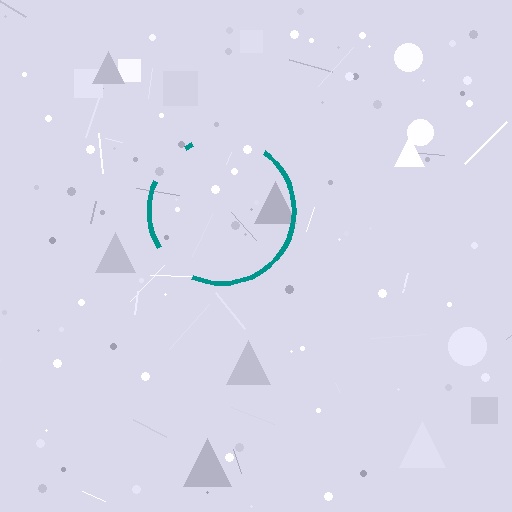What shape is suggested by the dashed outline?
The dashed outline suggests a circle.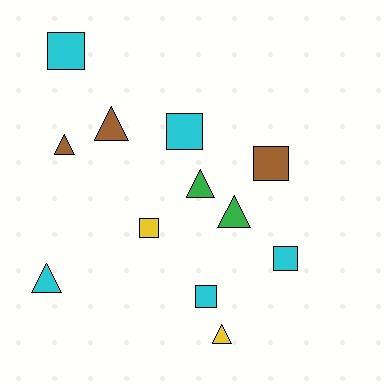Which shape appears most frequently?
Square, with 6 objects.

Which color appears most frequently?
Cyan, with 5 objects.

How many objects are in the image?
There are 12 objects.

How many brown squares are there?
There is 1 brown square.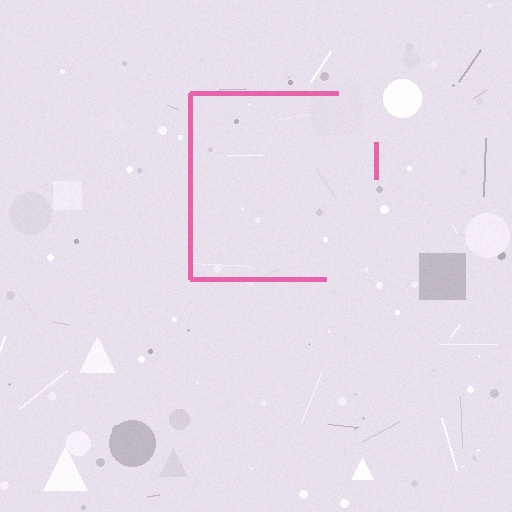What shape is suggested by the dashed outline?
The dashed outline suggests a square.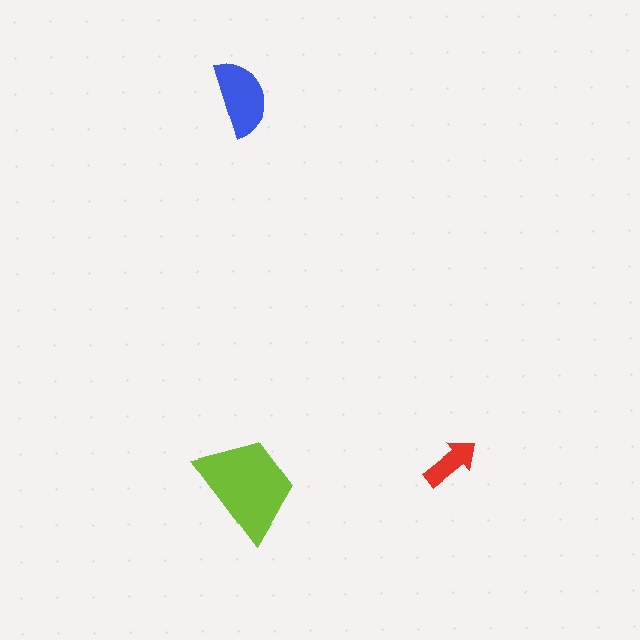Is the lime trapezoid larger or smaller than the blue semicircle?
Larger.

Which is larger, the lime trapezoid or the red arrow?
The lime trapezoid.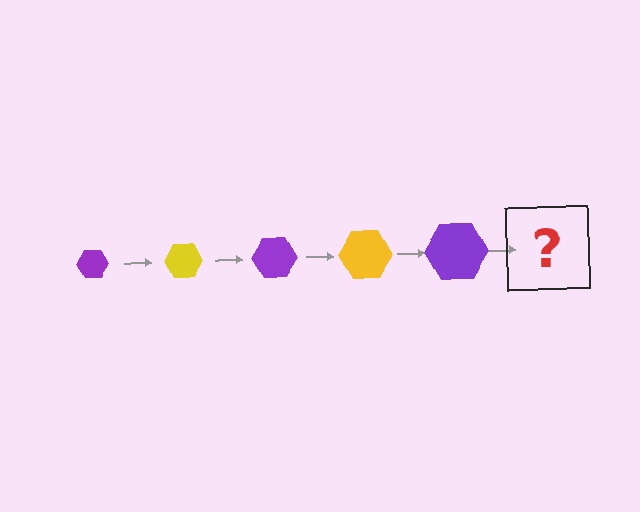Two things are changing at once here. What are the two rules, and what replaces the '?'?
The two rules are that the hexagon grows larger each step and the color cycles through purple and yellow. The '?' should be a yellow hexagon, larger than the previous one.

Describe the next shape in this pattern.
It should be a yellow hexagon, larger than the previous one.